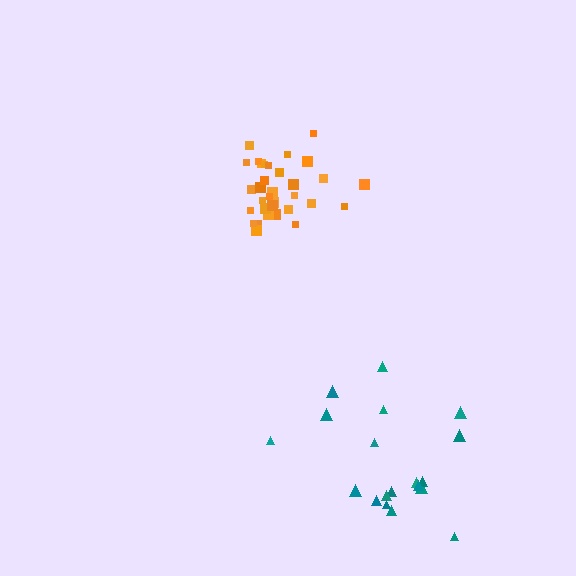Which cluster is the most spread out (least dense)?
Teal.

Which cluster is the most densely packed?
Orange.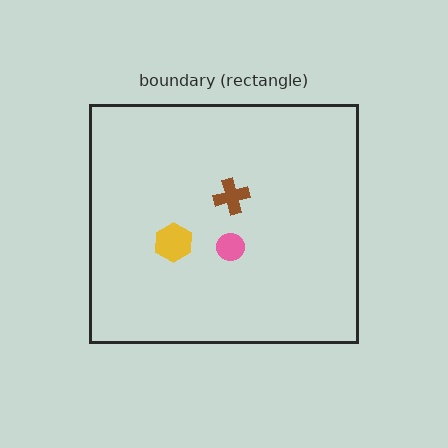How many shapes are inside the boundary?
3 inside, 0 outside.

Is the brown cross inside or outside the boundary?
Inside.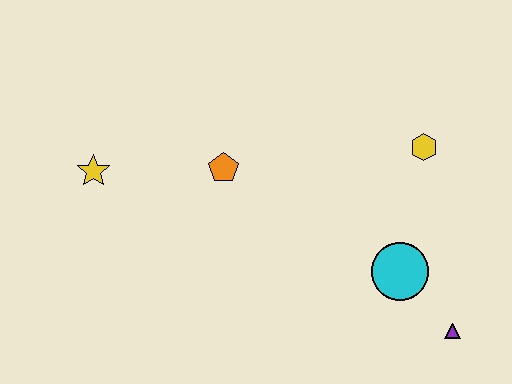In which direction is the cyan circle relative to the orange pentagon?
The cyan circle is to the right of the orange pentagon.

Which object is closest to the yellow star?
The orange pentagon is closest to the yellow star.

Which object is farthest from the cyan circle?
The yellow star is farthest from the cyan circle.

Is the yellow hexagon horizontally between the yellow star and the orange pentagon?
No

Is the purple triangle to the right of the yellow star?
Yes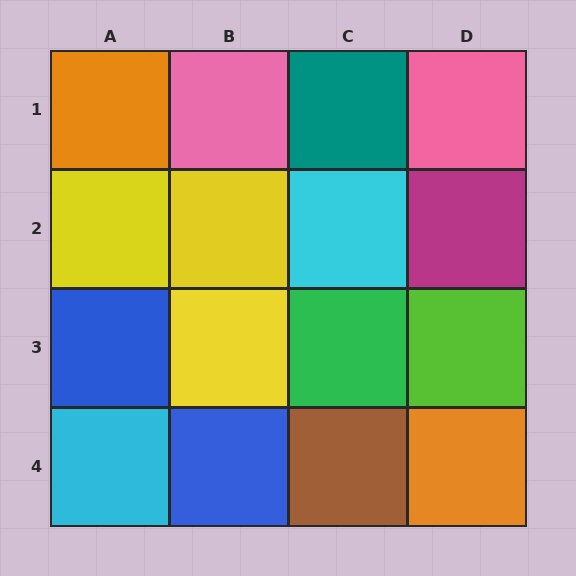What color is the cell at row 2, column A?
Yellow.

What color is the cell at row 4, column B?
Blue.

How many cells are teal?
1 cell is teal.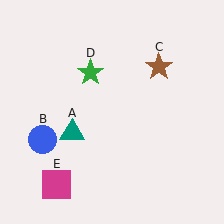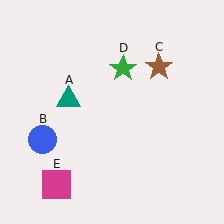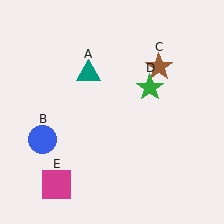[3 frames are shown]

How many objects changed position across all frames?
2 objects changed position: teal triangle (object A), green star (object D).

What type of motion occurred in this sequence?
The teal triangle (object A), green star (object D) rotated clockwise around the center of the scene.